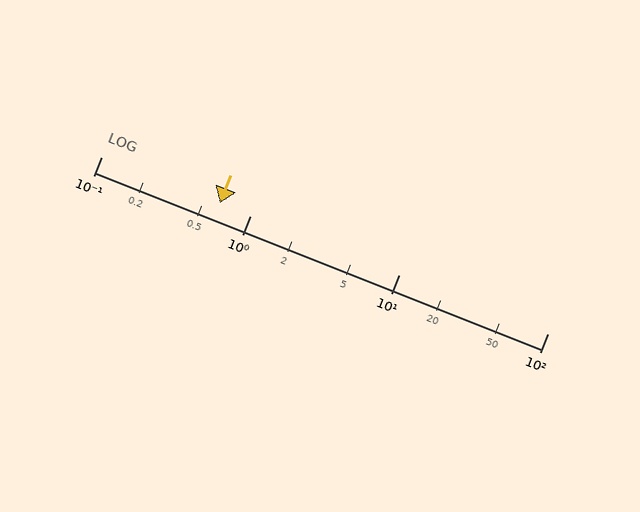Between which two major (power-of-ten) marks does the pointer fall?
The pointer is between 0.1 and 1.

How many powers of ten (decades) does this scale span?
The scale spans 3 decades, from 0.1 to 100.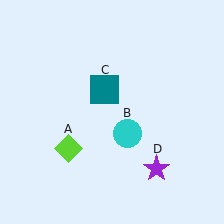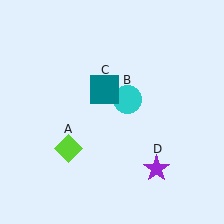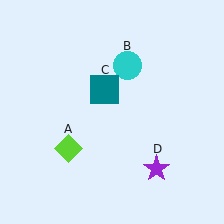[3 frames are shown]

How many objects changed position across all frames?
1 object changed position: cyan circle (object B).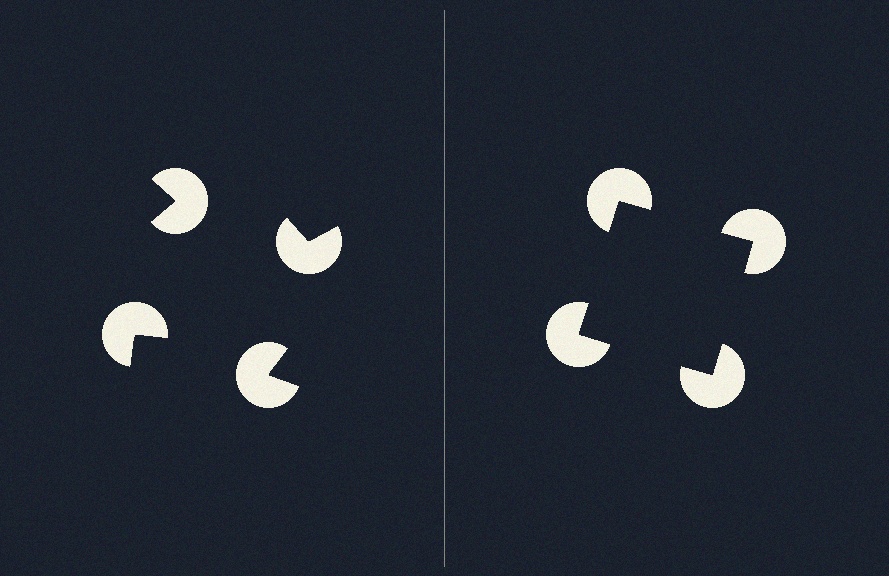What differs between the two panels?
The pac-man discs are positioned identically on both sides; only the wedge orientations differ. On the right they align to a square; on the left they are misaligned.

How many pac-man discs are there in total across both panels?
8 — 4 on each side.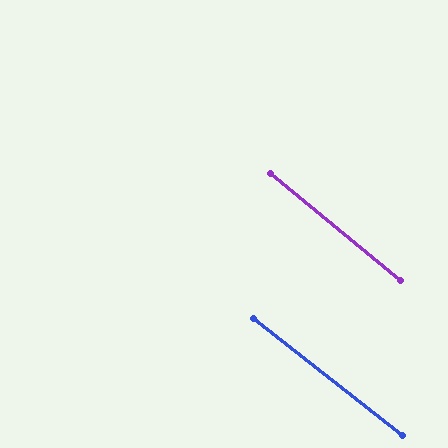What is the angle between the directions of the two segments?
Approximately 2 degrees.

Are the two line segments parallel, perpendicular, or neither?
Parallel — their directions differ by only 1.6°.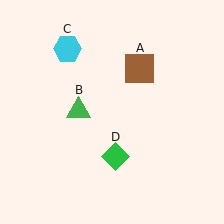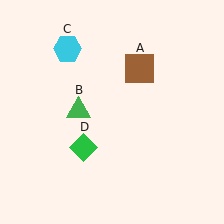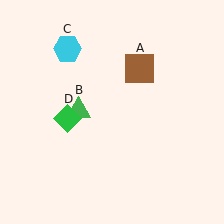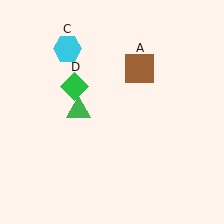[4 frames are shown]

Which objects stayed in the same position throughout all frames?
Brown square (object A) and green triangle (object B) and cyan hexagon (object C) remained stationary.